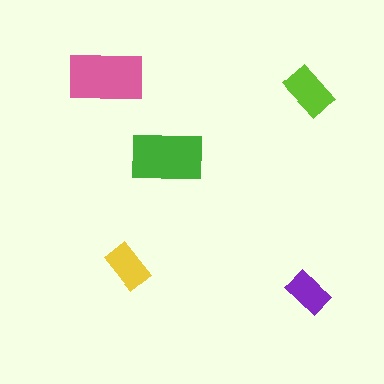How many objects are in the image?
There are 5 objects in the image.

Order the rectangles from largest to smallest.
the pink one, the green one, the lime one, the yellow one, the purple one.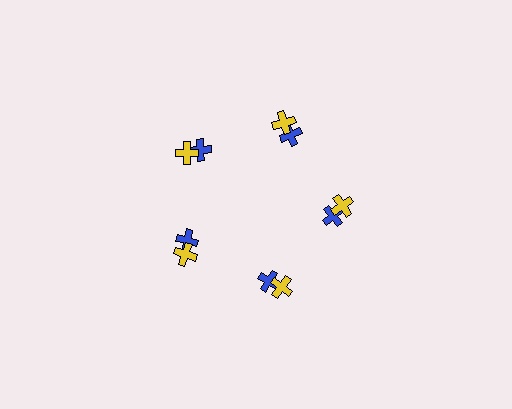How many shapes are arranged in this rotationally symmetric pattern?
There are 10 shapes, arranged in 5 groups of 2.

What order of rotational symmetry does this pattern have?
This pattern has 5-fold rotational symmetry.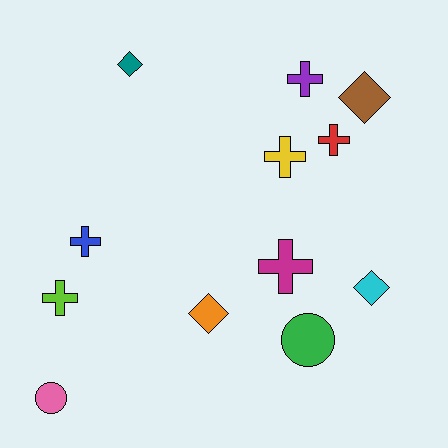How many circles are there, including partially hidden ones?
There are 2 circles.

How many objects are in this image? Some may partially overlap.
There are 12 objects.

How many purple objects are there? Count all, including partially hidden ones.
There is 1 purple object.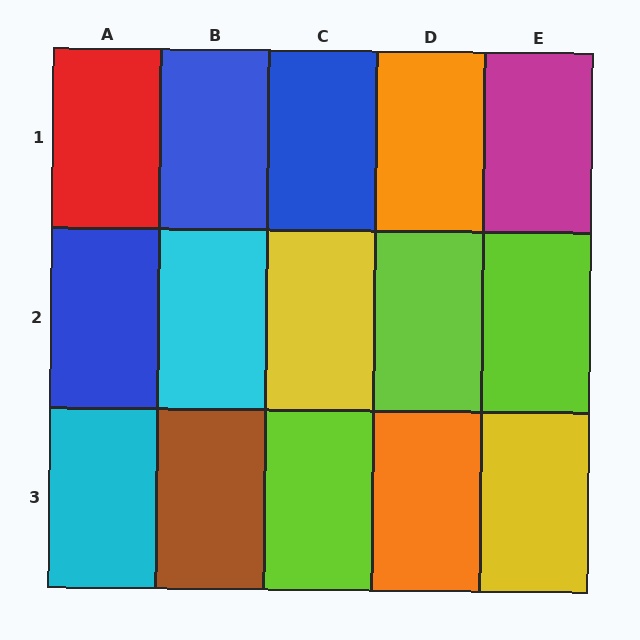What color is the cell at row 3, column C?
Lime.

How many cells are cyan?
2 cells are cyan.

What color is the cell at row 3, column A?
Cyan.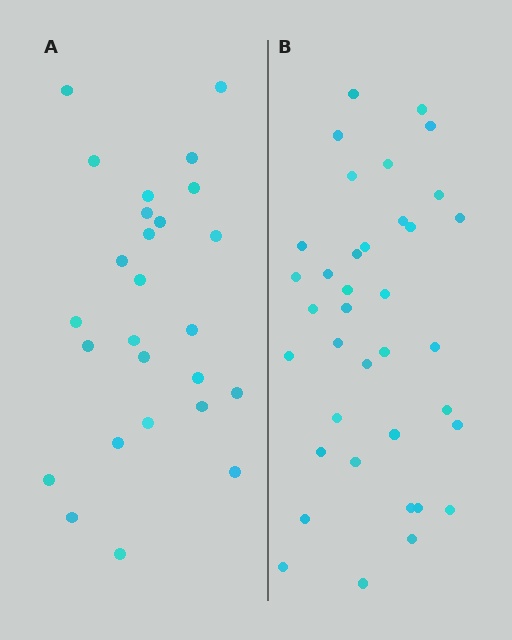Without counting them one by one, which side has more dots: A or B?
Region B (the right region) has more dots.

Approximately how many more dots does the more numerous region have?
Region B has roughly 12 or so more dots than region A.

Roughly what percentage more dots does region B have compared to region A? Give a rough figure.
About 40% more.